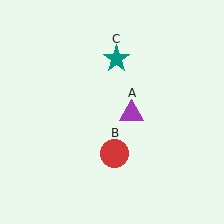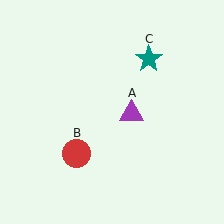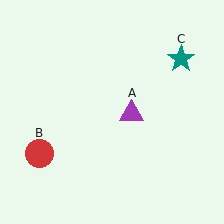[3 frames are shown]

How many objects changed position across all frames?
2 objects changed position: red circle (object B), teal star (object C).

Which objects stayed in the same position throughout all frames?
Purple triangle (object A) remained stationary.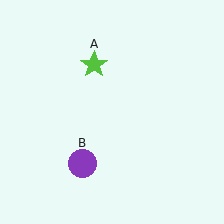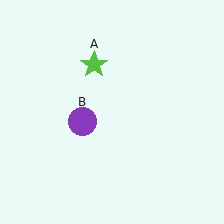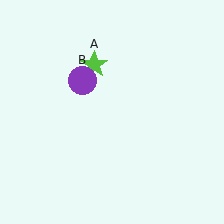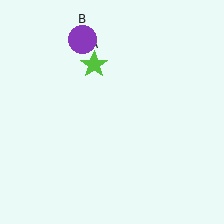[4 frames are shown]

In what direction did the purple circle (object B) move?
The purple circle (object B) moved up.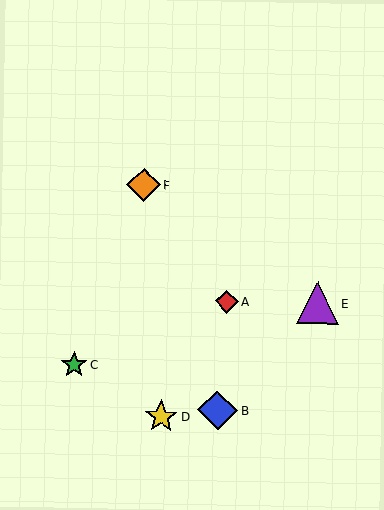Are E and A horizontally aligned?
Yes, both are at y≈303.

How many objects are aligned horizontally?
2 objects (A, E) are aligned horizontally.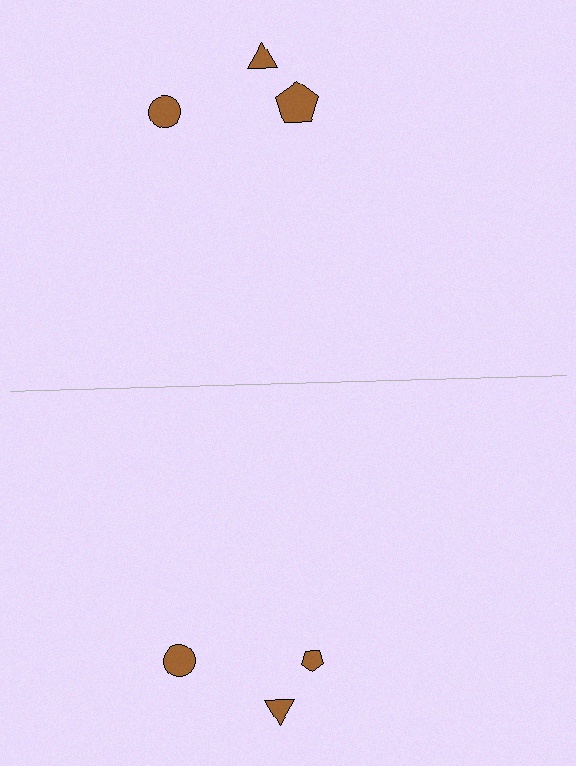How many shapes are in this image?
There are 6 shapes in this image.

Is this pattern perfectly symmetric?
No, the pattern is not perfectly symmetric. The brown pentagon on the bottom side has a different size than its mirror counterpart.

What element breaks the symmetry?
The brown pentagon on the bottom side has a different size than its mirror counterpart.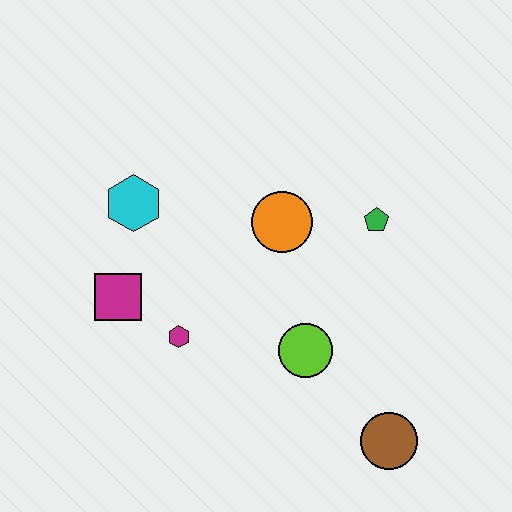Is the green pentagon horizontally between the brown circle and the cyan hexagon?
Yes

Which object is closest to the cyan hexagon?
The magenta square is closest to the cyan hexagon.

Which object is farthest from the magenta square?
The brown circle is farthest from the magenta square.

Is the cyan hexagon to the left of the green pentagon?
Yes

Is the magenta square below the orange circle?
Yes